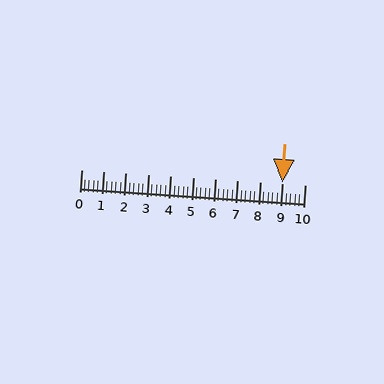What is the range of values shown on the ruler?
The ruler shows values from 0 to 10.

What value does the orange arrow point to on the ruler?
The orange arrow points to approximately 9.0.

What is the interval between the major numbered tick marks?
The major tick marks are spaced 1 units apart.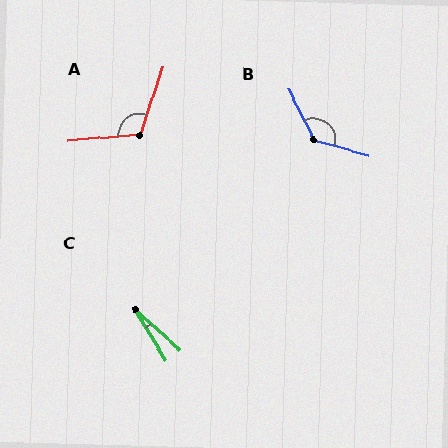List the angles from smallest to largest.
C (17°), A (114°), B (133°).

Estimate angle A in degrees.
Approximately 114 degrees.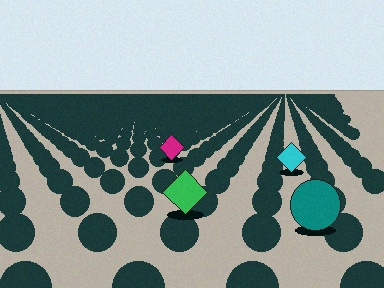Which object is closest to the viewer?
The teal circle is closest. The texture marks near it are larger and more spread out.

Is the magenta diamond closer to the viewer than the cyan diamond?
No. The cyan diamond is closer — you can tell from the texture gradient: the ground texture is coarser near it.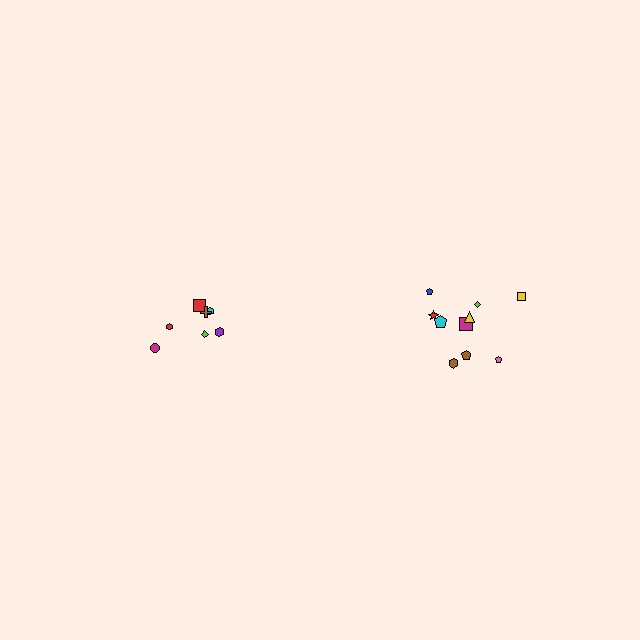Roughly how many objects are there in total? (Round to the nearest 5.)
Roughly 15 objects in total.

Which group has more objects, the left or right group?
The right group.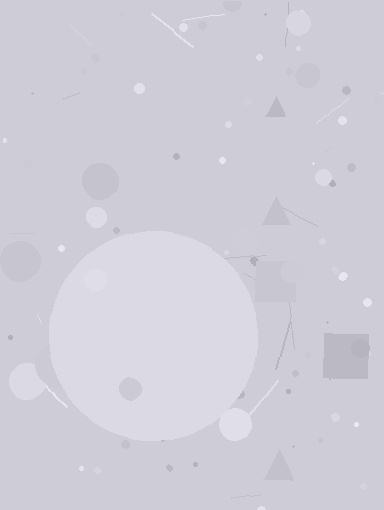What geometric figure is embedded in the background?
A circle is embedded in the background.